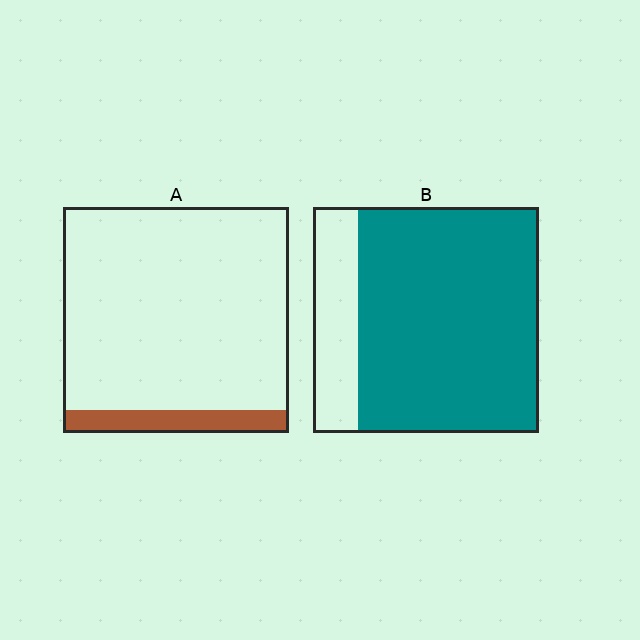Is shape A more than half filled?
No.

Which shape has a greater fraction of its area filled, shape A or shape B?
Shape B.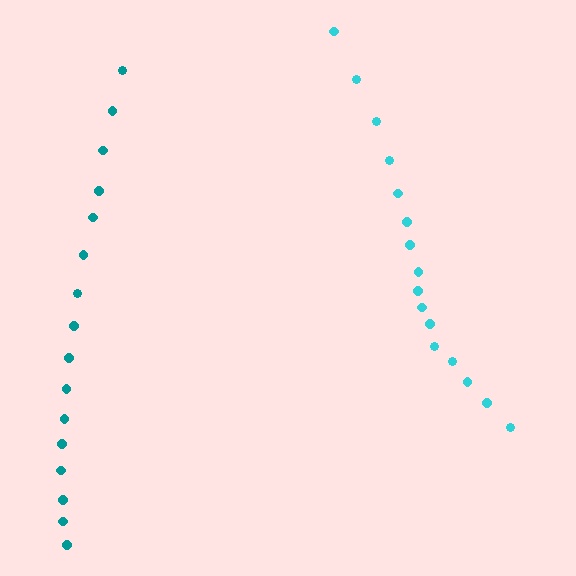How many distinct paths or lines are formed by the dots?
There are 2 distinct paths.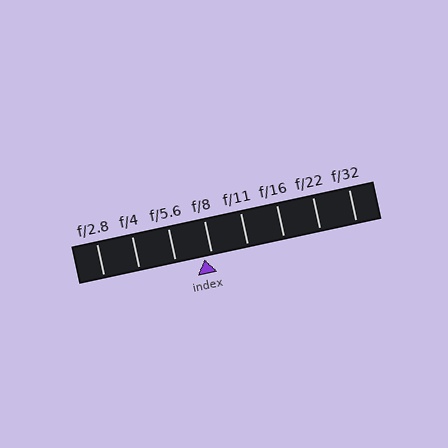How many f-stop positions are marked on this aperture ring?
There are 8 f-stop positions marked.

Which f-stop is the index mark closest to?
The index mark is closest to f/8.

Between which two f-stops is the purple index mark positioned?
The index mark is between f/5.6 and f/8.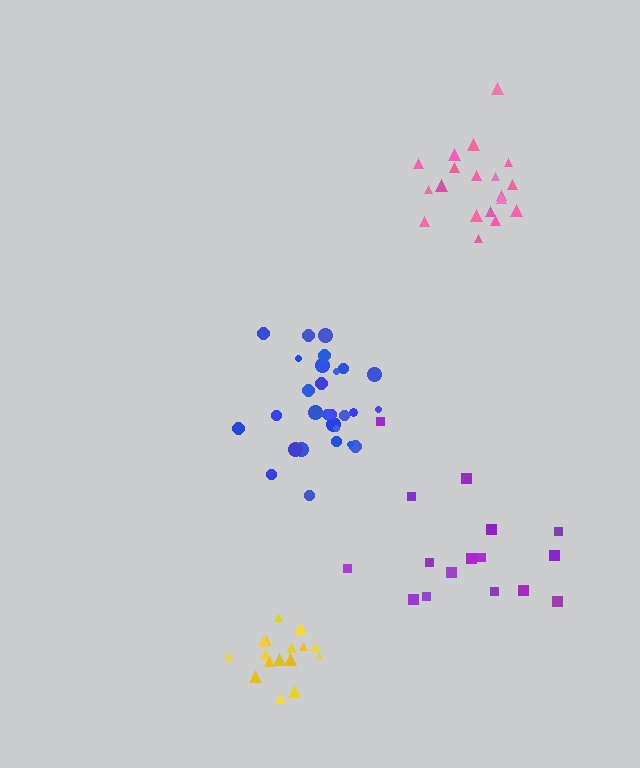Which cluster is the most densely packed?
Yellow.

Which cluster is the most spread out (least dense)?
Purple.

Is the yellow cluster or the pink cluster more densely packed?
Yellow.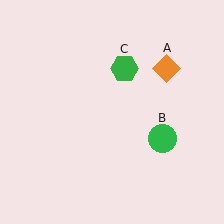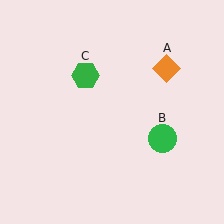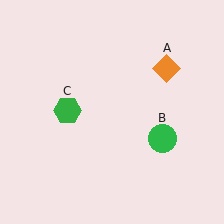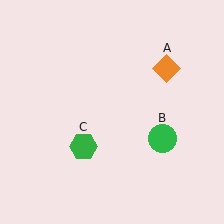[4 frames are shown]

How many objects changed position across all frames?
1 object changed position: green hexagon (object C).